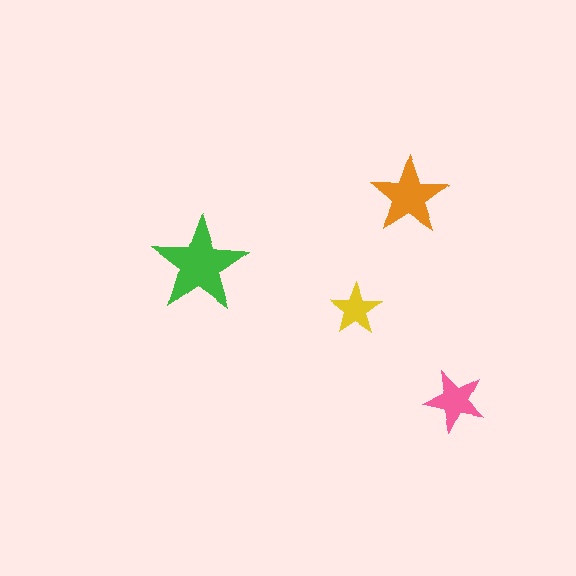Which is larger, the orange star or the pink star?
The orange one.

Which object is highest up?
The orange star is topmost.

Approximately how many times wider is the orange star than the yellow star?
About 1.5 times wider.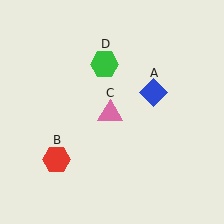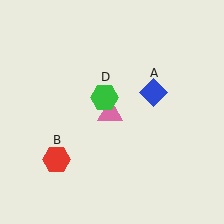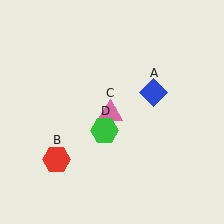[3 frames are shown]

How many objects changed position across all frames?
1 object changed position: green hexagon (object D).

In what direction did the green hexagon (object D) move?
The green hexagon (object D) moved down.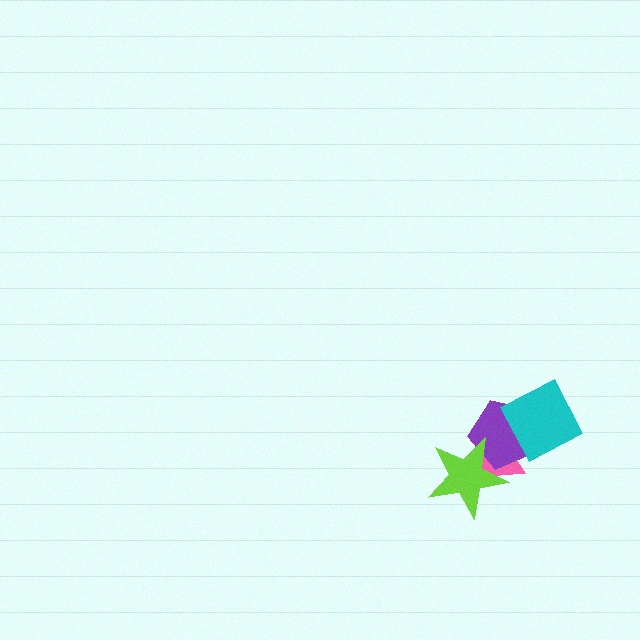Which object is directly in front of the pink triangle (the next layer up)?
The purple pentagon is directly in front of the pink triangle.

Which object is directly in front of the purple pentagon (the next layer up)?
The cyan diamond is directly in front of the purple pentagon.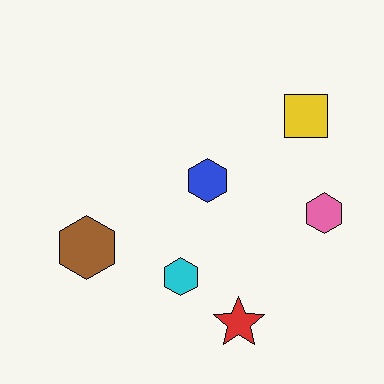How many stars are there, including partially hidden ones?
There is 1 star.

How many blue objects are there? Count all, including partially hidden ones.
There is 1 blue object.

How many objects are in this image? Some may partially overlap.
There are 6 objects.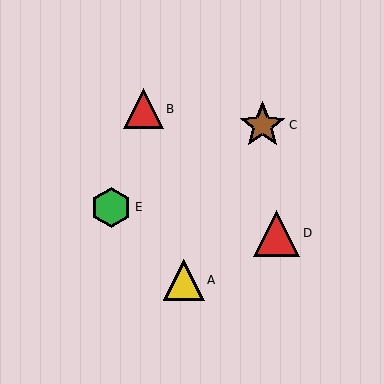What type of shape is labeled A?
Shape A is a yellow triangle.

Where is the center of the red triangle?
The center of the red triangle is at (276, 233).